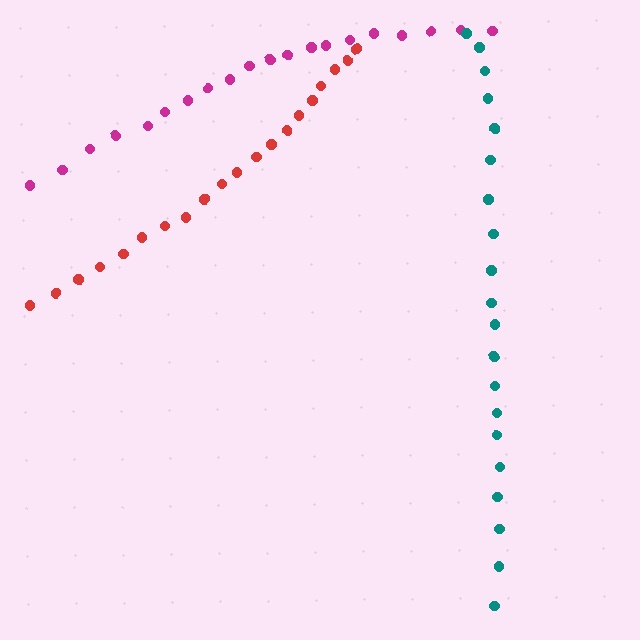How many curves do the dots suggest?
There are 3 distinct paths.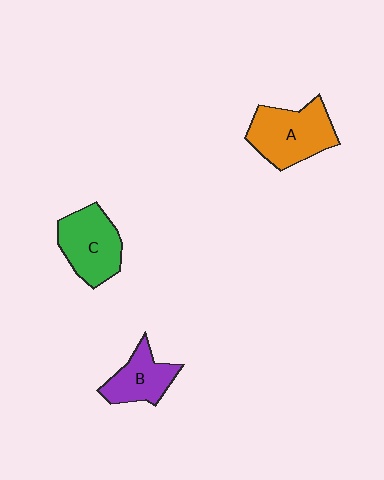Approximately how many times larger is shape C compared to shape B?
Approximately 1.3 times.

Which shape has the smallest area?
Shape B (purple).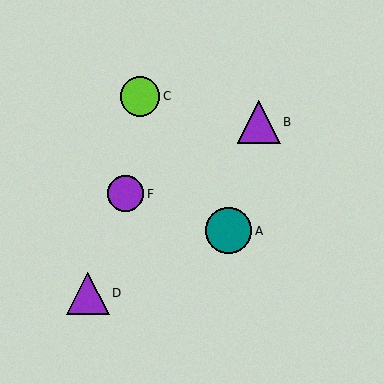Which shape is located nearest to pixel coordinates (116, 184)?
The purple circle (labeled F) at (125, 194) is nearest to that location.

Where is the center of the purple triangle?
The center of the purple triangle is at (88, 293).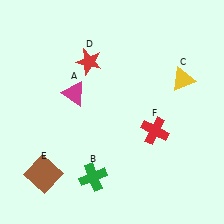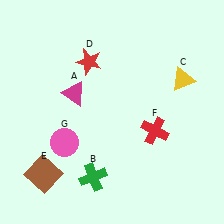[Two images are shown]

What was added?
A pink circle (G) was added in Image 2.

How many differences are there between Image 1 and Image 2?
There is 1 difference between the two images.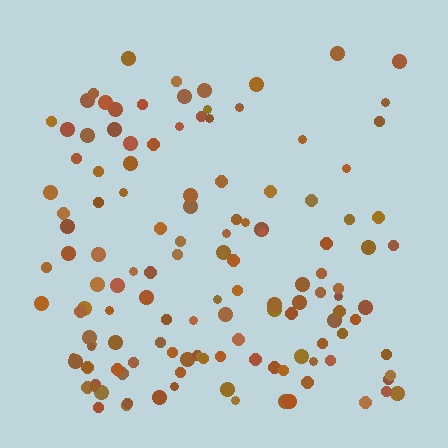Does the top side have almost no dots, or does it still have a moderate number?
Still a moderate number, just noticeably fewer than the bottom.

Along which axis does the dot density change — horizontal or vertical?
Vertical.